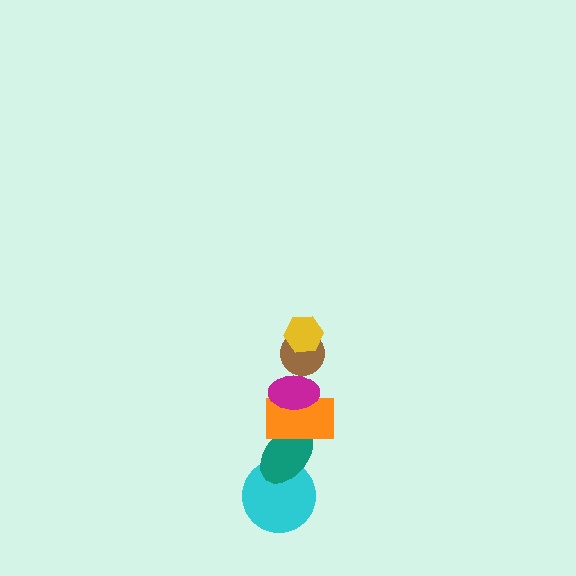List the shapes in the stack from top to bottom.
From top to bottom: the yellow hexagon, the brown circle, the magenta ellipse, the orange rectangle, the teal ellipse, the cyan circle.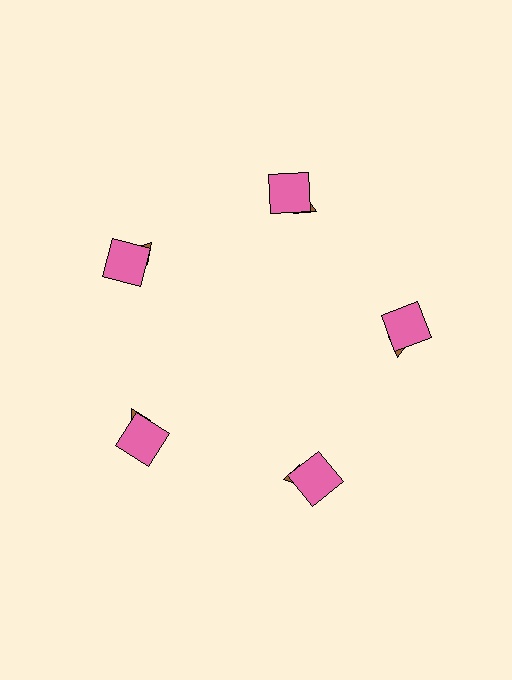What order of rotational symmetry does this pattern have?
This pattern has 5-fold rotational symmetry.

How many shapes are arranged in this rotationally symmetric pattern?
There are 10 shapes, arranged in 5 groups of 2.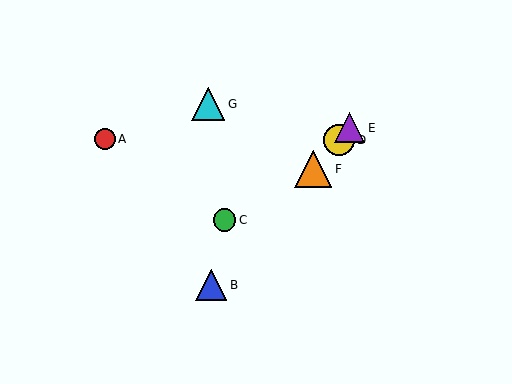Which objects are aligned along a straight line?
Objects B, D, E, F are aligned along a straight line.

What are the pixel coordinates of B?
Object B is at (211, 285).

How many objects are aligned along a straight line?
4 objects (B, D, E, F) are aligned along a straight line.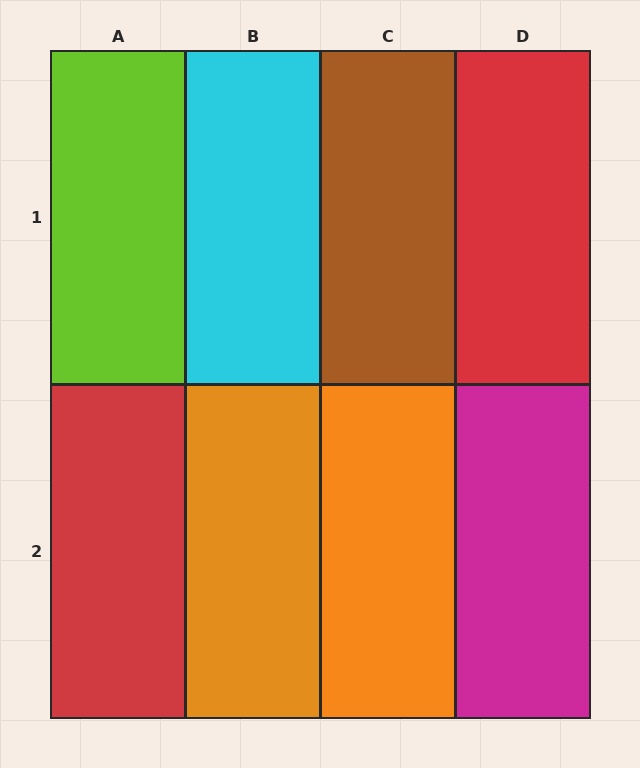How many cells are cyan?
1 cell is cyan.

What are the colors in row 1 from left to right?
Lime, cyan, brown, red.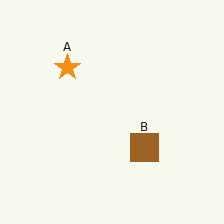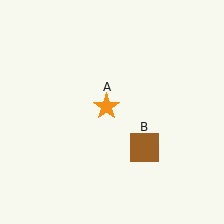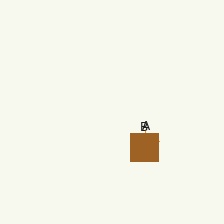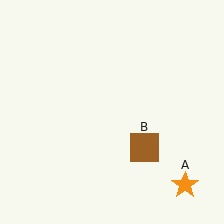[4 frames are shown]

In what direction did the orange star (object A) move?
The orange star (object A) moved down and to the right.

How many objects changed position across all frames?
1 object changed position: orange star (object A).